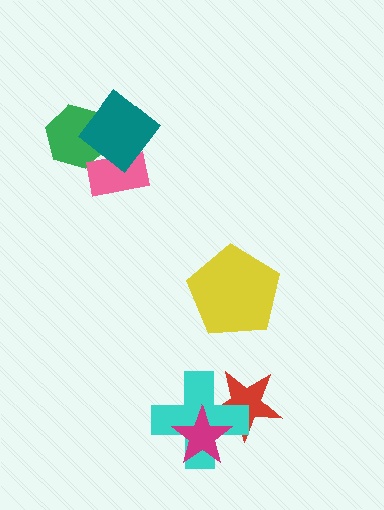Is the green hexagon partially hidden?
Yes, it is partially covered by another shape.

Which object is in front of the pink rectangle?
The teal diamond is in front of the pink rectangle.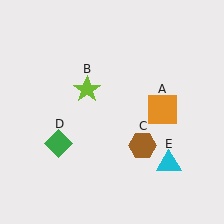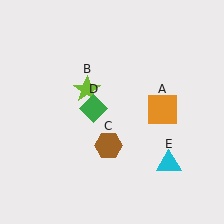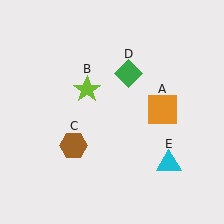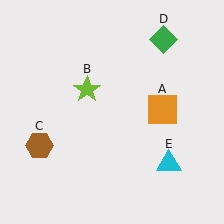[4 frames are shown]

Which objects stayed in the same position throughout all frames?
Orange square (object A) and lime star (object B) and cyan triangle (object E) remained stationary.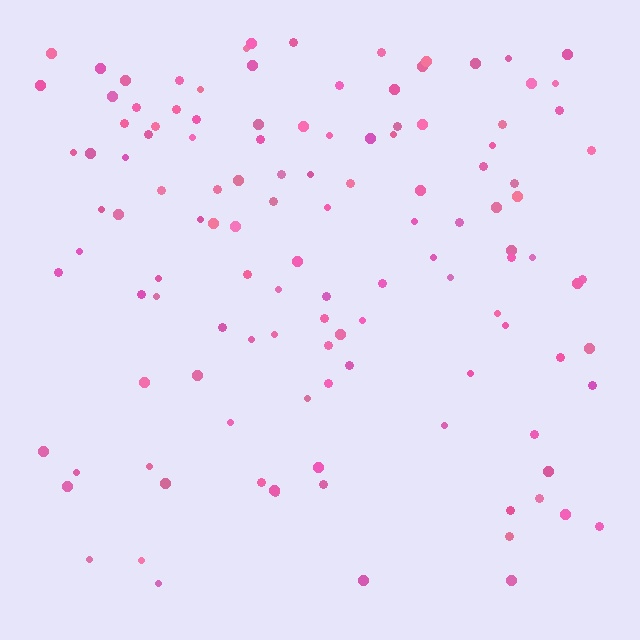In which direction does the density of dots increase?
From bottom to top, with the top side densest.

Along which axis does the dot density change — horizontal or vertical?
Vertical.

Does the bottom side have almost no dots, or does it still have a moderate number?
Still a moderate number, just noticeably fewer than the top.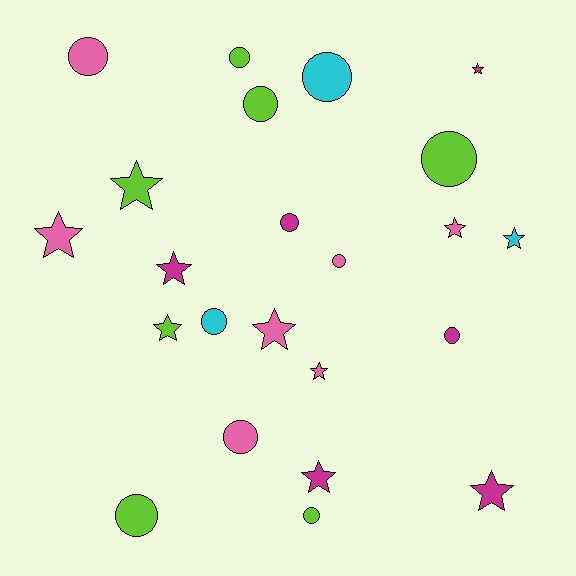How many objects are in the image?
There are 23 objects.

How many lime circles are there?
There are 5 lime circles.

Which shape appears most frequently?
Circle, with 12 objects.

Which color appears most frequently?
Lime, with 7 objects.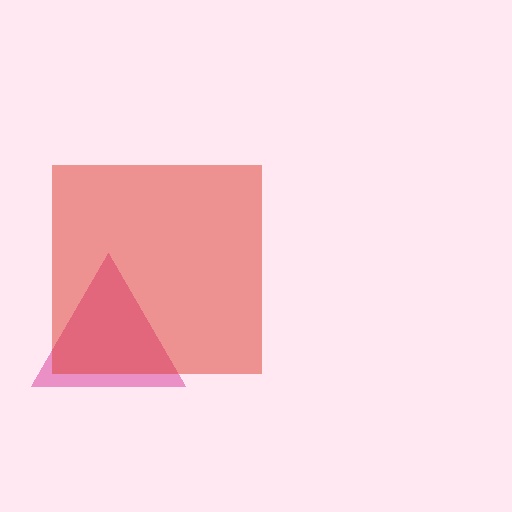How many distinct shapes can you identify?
There are 2 distinct shapes: a pink triangle, a red square.